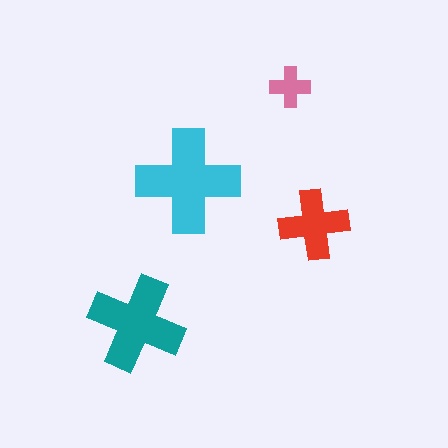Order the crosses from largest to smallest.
the cyan one, the teal one, the red one, the pink one.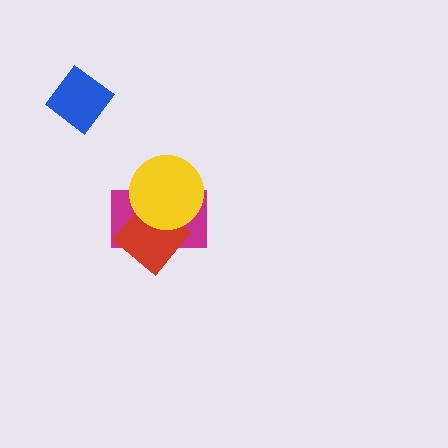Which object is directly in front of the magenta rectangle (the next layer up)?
The red diamond is directly in front of the magenta rectangle.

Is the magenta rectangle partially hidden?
Yes, it is partially covered by another shape.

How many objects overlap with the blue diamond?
0 objects overlap with the blue diamond.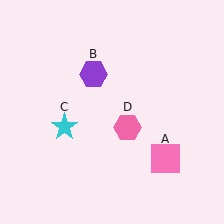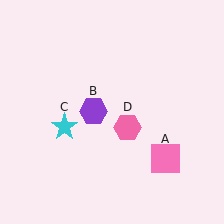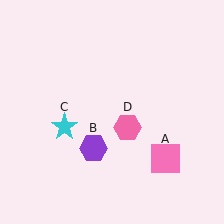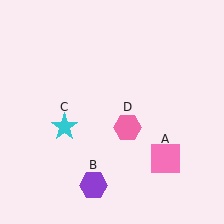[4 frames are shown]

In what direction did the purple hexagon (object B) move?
The purple hexagon (object B) moved down.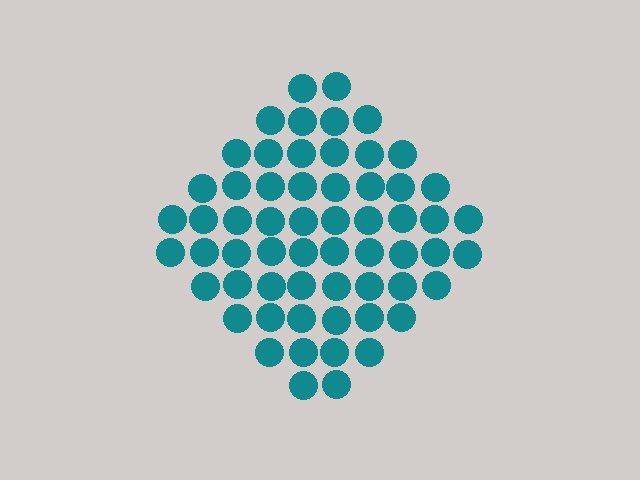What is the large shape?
The large shape is a diamond.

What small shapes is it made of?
It is made of small circles.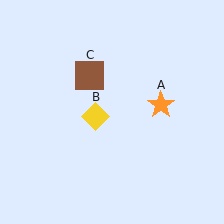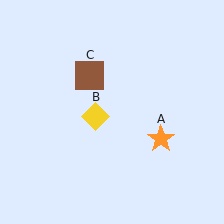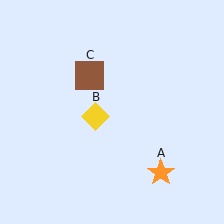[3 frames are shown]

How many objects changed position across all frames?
1 object changed position: orange star (object A).